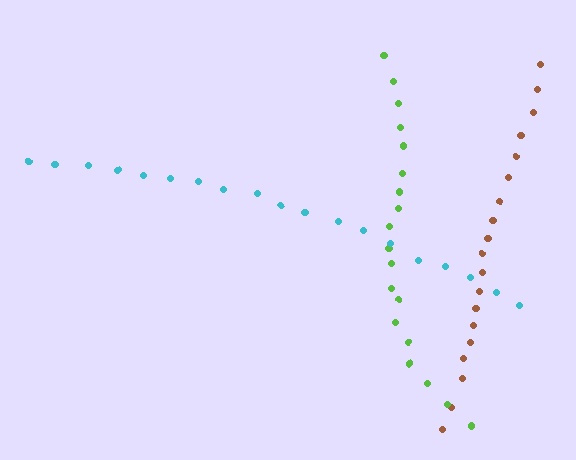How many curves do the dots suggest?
There are 3 distinct paths.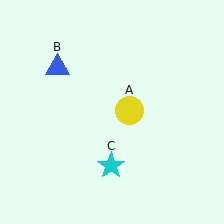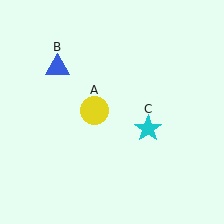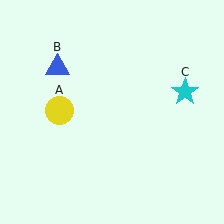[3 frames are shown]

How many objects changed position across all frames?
2 objects changed position: yellow circle (object A), cyan star (object C).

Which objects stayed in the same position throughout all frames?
Blue triangle (object B) remained stationary.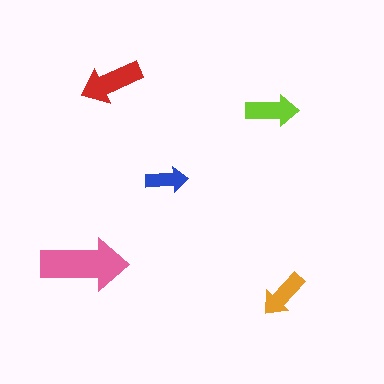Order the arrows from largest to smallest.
the pink one, the red one, the lime one, the orange one, the blue one.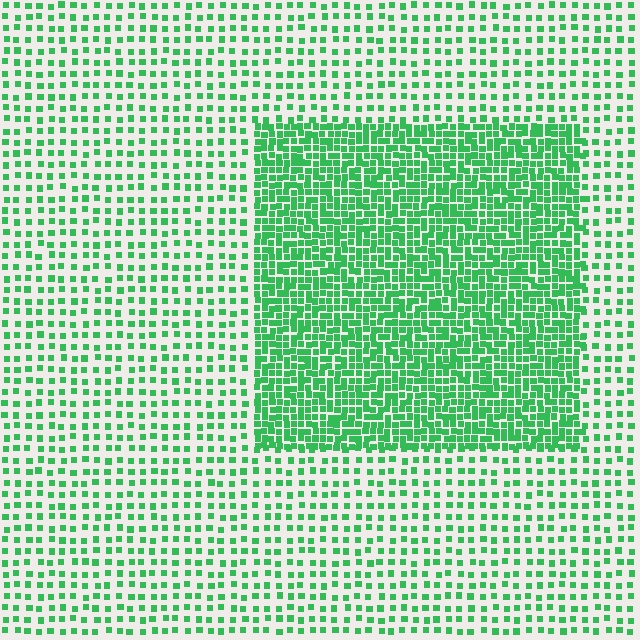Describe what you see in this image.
The image contains small green elements arranged at two different densities. A rectangle-shaped region is visible where the elements are more densely packed than the surrounding area.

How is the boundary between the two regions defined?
The boundary is defined by a change in element density (approximately 2.5x ratio). All elements are the same color, size, and shape.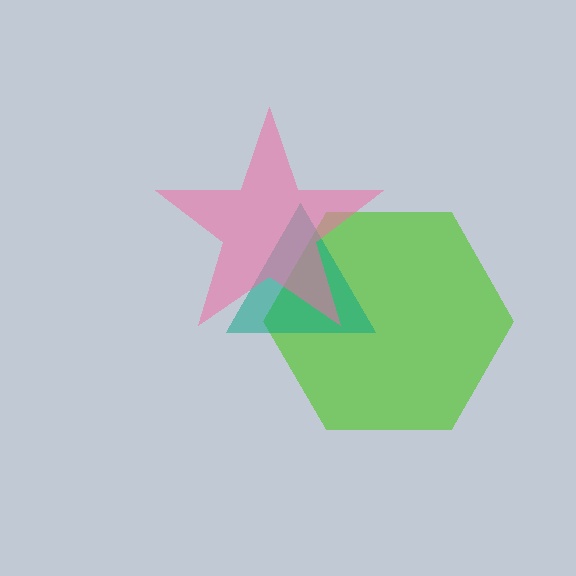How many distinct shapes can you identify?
There are 3 distinct shapes: a lime hexagon, a teal triangle, a pink star.